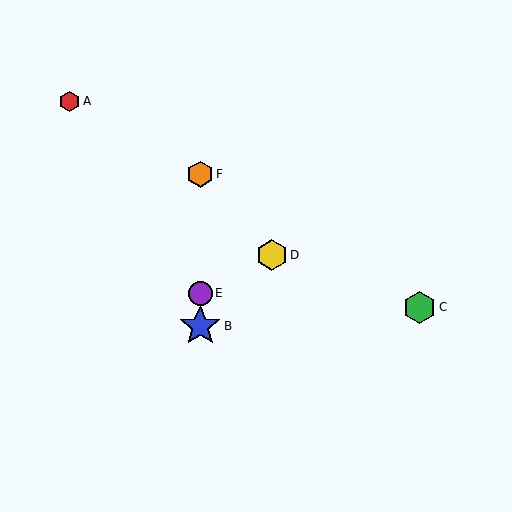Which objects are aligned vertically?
Objects B, E, F are aligned vertically.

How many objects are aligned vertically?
3 objects (B, E, F) are aligned vertically.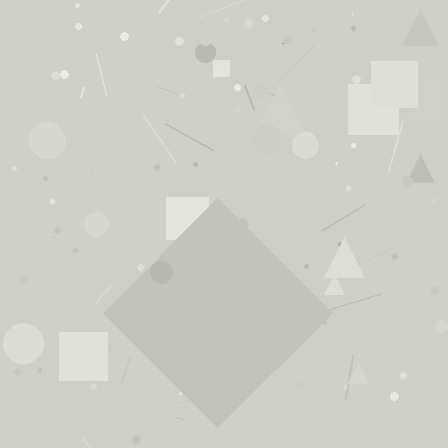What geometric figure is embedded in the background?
A diamond is embedded in the background.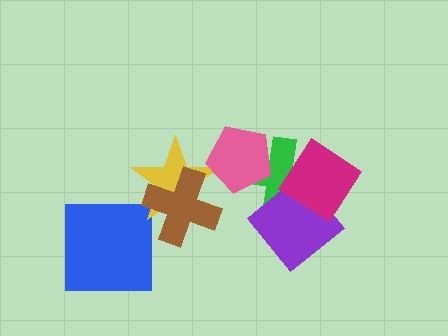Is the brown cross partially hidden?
No, no other shape covers it.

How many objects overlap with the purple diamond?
2 objects overlap with the purple diamond.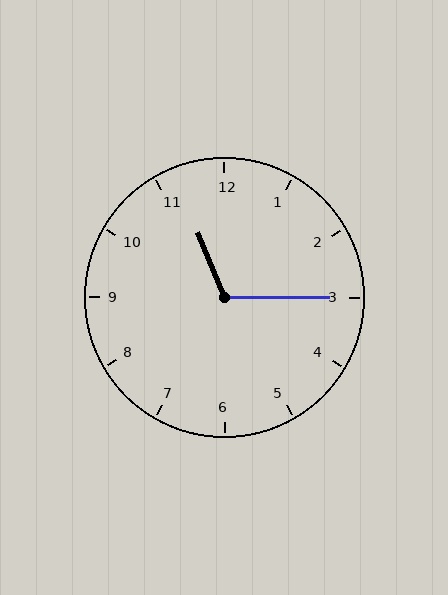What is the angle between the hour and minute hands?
Approximately 112 degrees.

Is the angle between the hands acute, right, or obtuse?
It is obtuse.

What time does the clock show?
11:15.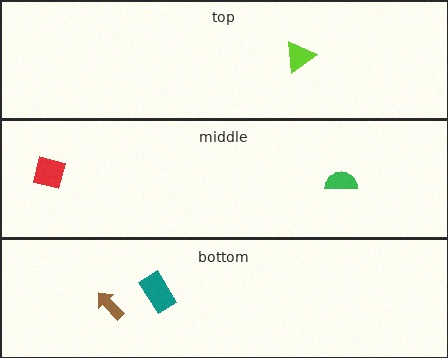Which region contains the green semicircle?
The middle region.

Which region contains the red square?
The middle region.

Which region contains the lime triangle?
The top region.